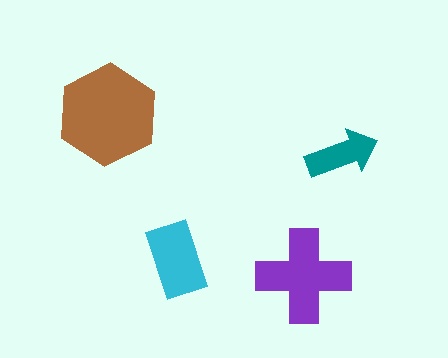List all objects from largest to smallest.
The brown hexagon, the purple cross, the cyan rectangle, the teal arrow.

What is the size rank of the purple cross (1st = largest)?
2nd.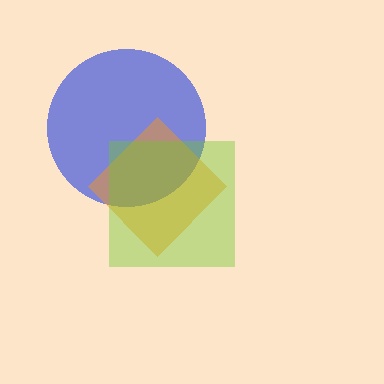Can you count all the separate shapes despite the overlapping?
Yes, there are 3 separate shapes.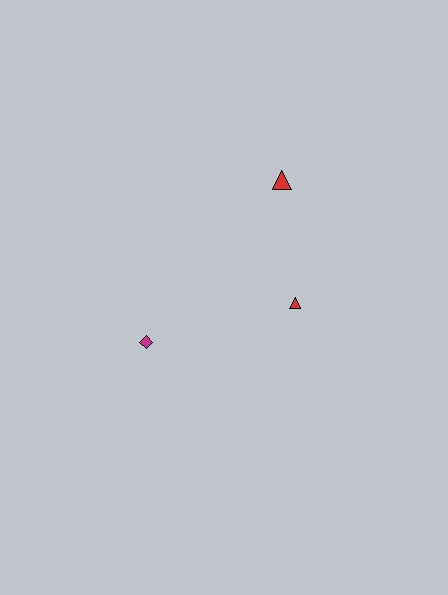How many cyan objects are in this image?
There are no cyan objects.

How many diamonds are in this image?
There is 1 diamond.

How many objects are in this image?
There are 3 objects.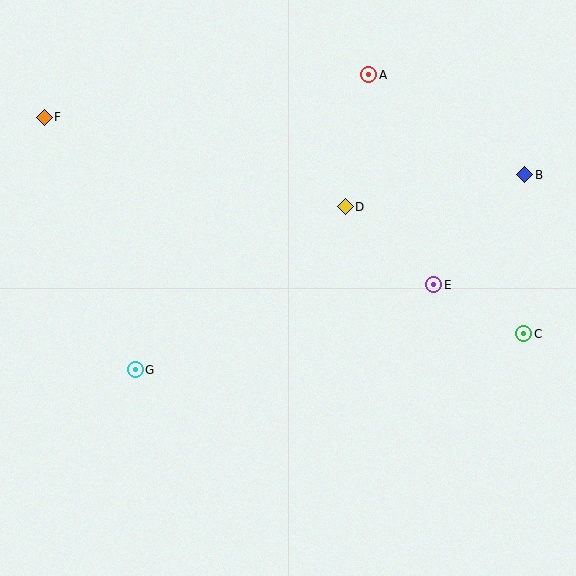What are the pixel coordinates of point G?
Point G is at (135, 370).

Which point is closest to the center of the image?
Point D at (345, 207) is closest to the center.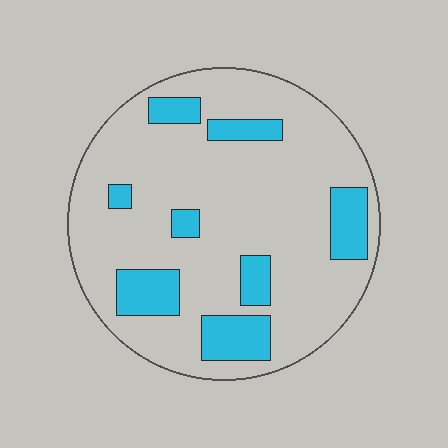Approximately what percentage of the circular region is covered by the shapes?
Approximately 20%.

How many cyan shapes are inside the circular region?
8.